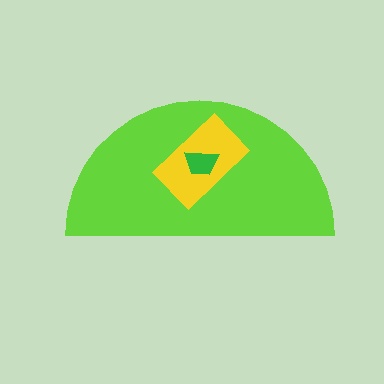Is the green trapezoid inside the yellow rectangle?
Yes.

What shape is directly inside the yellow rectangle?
The green trapezoid.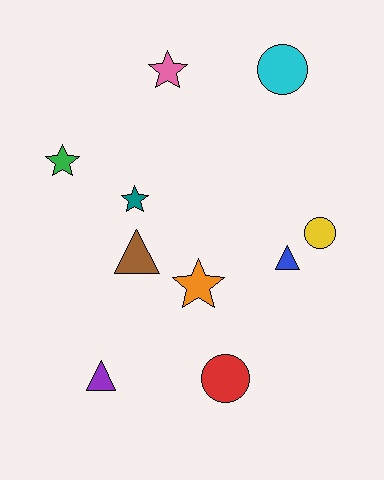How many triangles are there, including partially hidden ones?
There are 3 triangles.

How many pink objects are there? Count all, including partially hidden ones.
There is 1 pink object.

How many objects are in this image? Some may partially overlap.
There are 10 objects.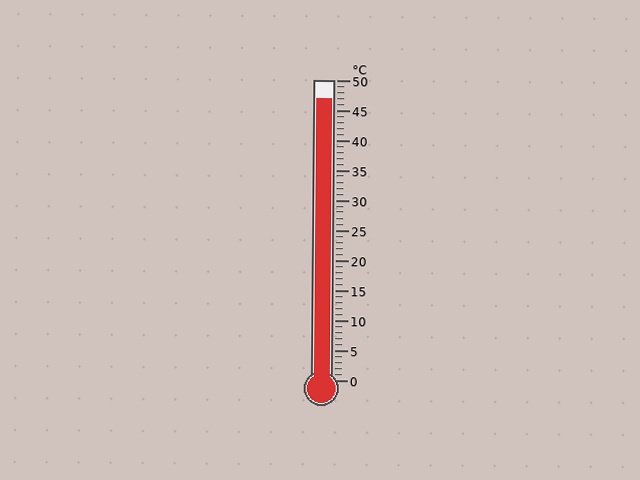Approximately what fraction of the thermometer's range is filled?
The thermometer is filled to approximately 95% of its range.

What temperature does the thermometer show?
The thermometer shows approximately 47°C.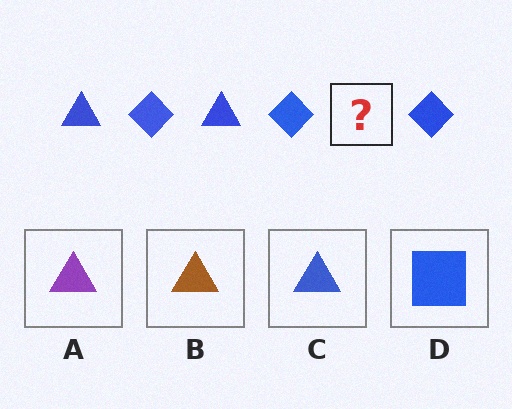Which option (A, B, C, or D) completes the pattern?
C.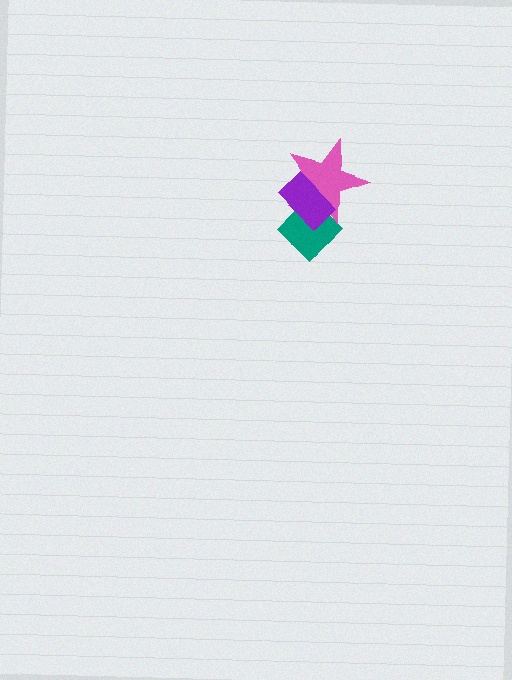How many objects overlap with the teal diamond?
2 objects overlap with the teal diamond.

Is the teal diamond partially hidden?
Yes, it is partially covered by another shape.